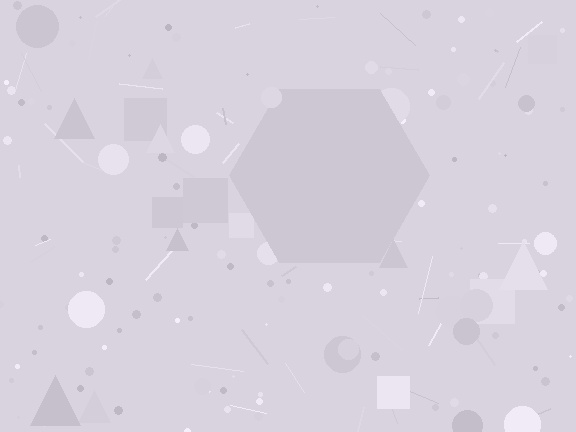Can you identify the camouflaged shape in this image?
The camouflaged shape is a hexagon.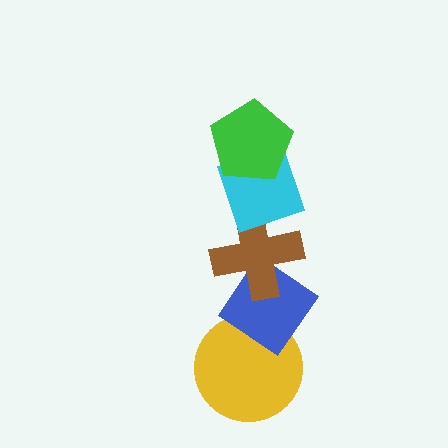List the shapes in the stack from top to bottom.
From top to bottom: the green pentagon, the cyan diamond, the brown cross, the blue diamond, the yellow circle.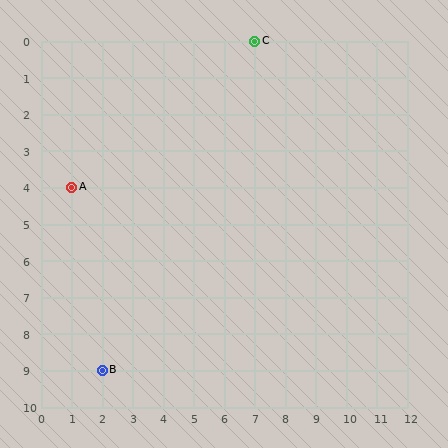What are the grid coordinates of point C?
Point C is at grid coordinates (7, 0).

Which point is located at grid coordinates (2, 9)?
Point B is at (2, 9).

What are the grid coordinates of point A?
Point A is at grid coordinates (1, 4).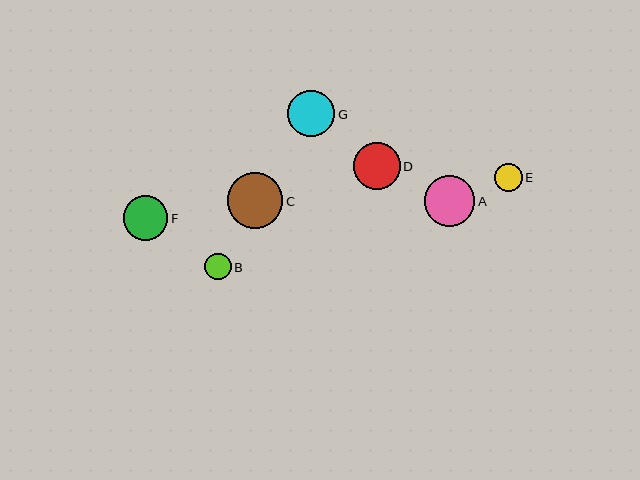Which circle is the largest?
Circle C is the largest with a size of approximately 55 pixels.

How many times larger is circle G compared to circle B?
Circle G is approximately 1.8 times the size of circle B.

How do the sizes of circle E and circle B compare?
Circle E and circle B are approximately the same size.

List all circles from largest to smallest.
From largest to smallest: C, A, D, G, F, E, B.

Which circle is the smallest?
Circle B is the smallest with a size of approximately 27 pixels.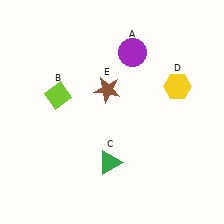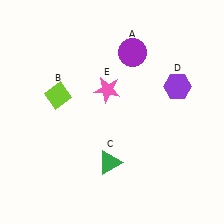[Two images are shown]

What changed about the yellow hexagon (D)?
In Image 1, D is yellow. In Image 2, it changed to purple.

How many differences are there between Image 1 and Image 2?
There are 2 differences between the two images.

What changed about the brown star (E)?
In Image 1, E is brown. In Image 2, it changed to pink.